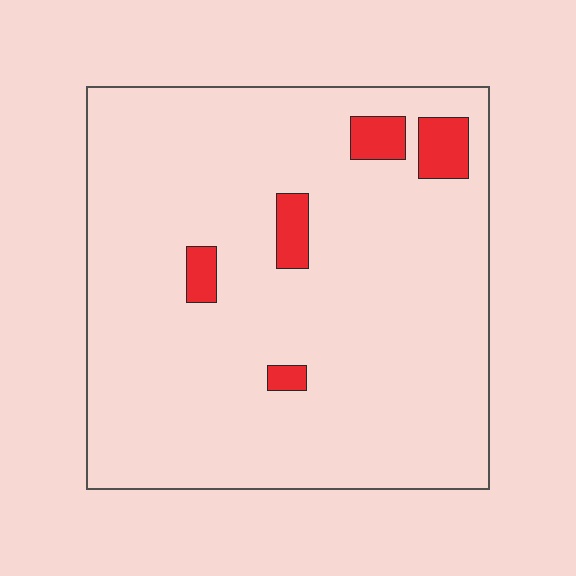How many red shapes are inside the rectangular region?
5.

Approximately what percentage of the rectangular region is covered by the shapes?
Approximately 5%.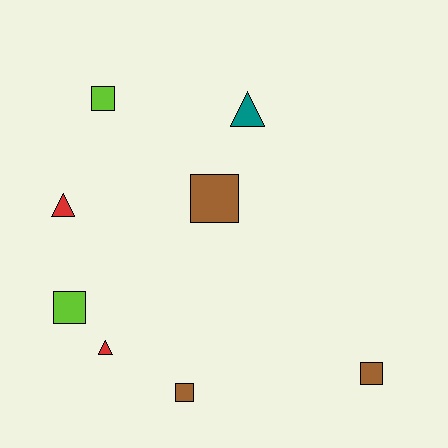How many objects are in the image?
There are 8 objects.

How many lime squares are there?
There are 2 lime squares.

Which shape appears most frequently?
Square, with 5 objects.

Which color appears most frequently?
Brown, with 3 objects.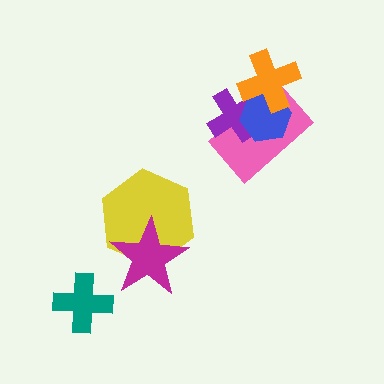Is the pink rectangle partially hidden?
Yes, it is partially covered by another shape.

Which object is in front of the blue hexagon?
The orange cross is in front of the blue hexagon.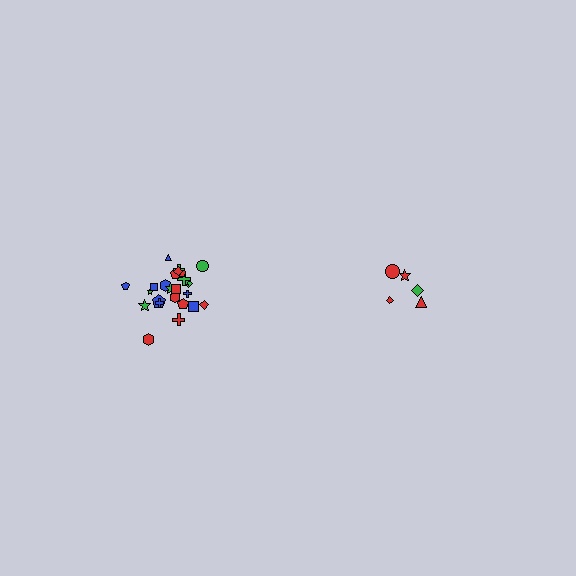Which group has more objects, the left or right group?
The left group.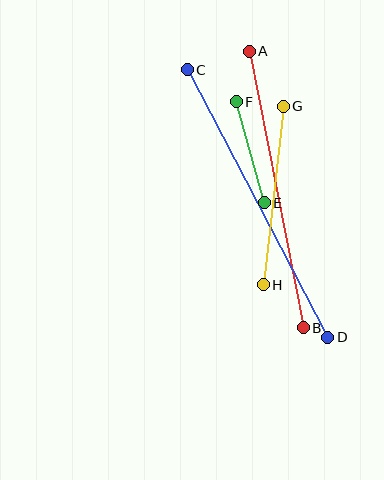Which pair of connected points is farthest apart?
Points C and D are farthest apart.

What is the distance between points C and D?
The distance is approximately 302 pixels.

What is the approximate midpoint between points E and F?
The midpoint is at approximately (250, 152) pixels.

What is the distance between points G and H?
The distance is approximately 180 pixels.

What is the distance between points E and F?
The distance is approximately 105 pixels.